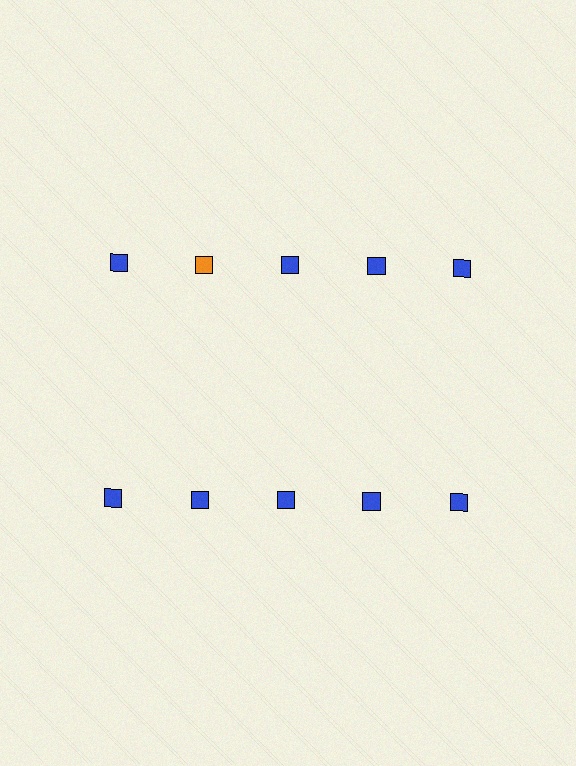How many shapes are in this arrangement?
There are 10 shapes arranged in a grid pattern.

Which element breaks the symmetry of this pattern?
The orange square in the top row, second from left column breaks the symmetry. All other shapes are blue squares.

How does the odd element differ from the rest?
It has a different color: orange instead of blue.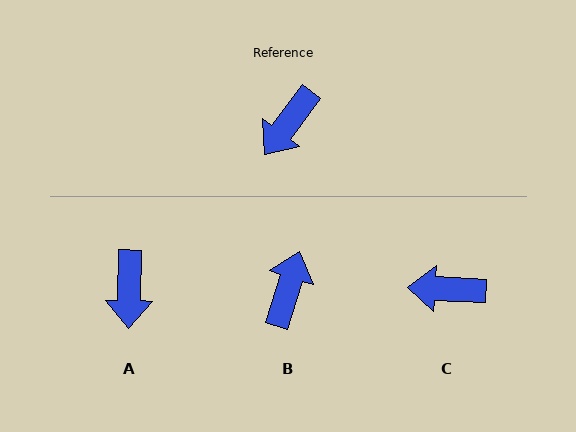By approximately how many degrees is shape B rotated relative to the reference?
Approximately 161 degrees clockwise.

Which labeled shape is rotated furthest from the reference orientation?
B, about 161 degrees away.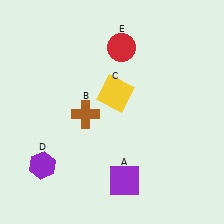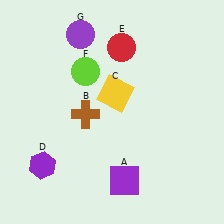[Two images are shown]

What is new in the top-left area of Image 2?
A lime circle (F) was added in the top-left area of Image 2.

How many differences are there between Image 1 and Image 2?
There are 2 differences between the two images.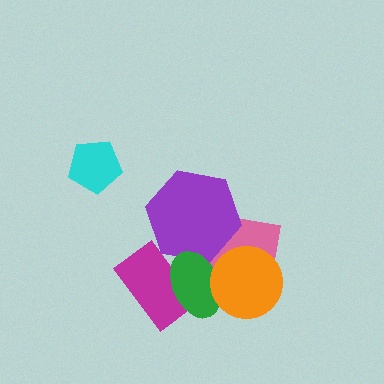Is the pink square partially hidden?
Yes, it is partially covered by another shape.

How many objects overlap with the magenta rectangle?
1 object overlaps with the magenta rectangle.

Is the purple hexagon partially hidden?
Yes, it is partially covered by another shape.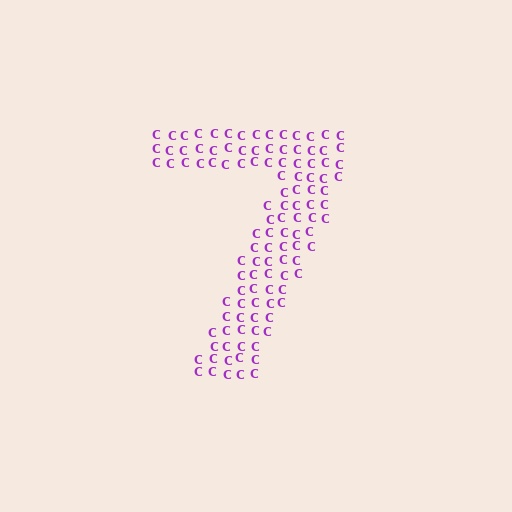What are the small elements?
The small elements are letter C's.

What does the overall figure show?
The overall figure shows the digit 7.